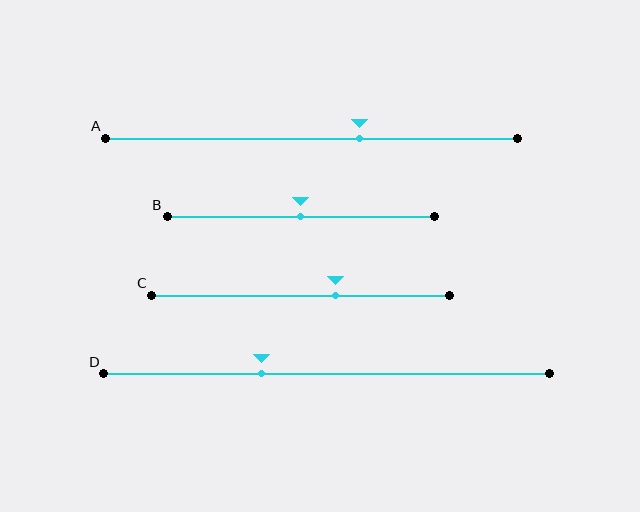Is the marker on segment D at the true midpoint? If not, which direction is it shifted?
No, the marker on segment D is shifted to the left by about 15% of the segment length.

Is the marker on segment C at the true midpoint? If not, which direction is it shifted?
No, the marker on segment C is shifted to the right by about 12% of the segment length.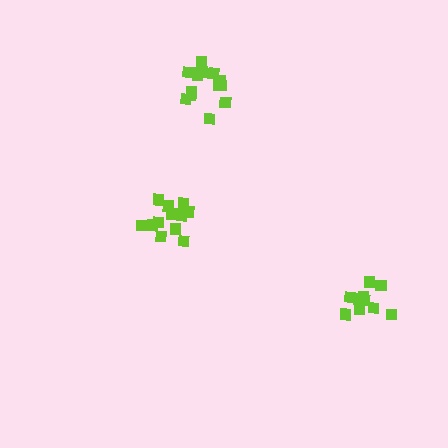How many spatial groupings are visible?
There are 3 spatial groupings.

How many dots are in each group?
Group 1: 13 dots, Group 2: 16 dots, Group 3: 11 dots (40 total).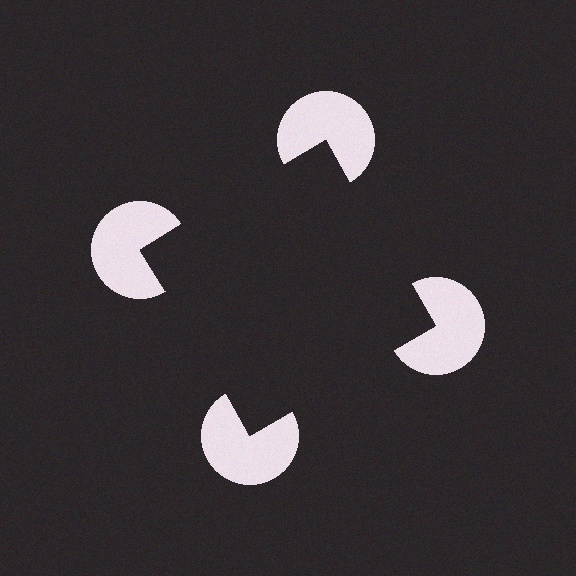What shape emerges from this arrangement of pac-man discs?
An illusory square — its edges are inferred from the aligned wedge cuts in the pac-man discs, not physically drawn.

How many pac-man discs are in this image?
There are 4 — one at each vertex of the illusory square.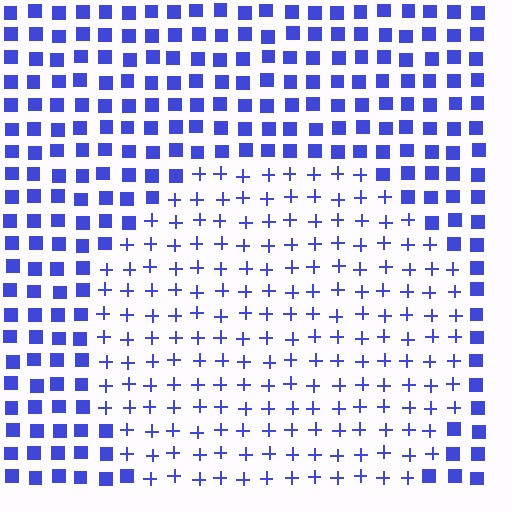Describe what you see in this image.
The image is filled with small blue elements arranged in a uniform grid. A circle-shaped region contains plus signs, while the surrounding area contains squares. The boundary is defined purely by the change in element shape.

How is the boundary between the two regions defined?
The boundary is defined by a change in element shape: plus signs inside vs. squares outside. All elements share the same color and spacing.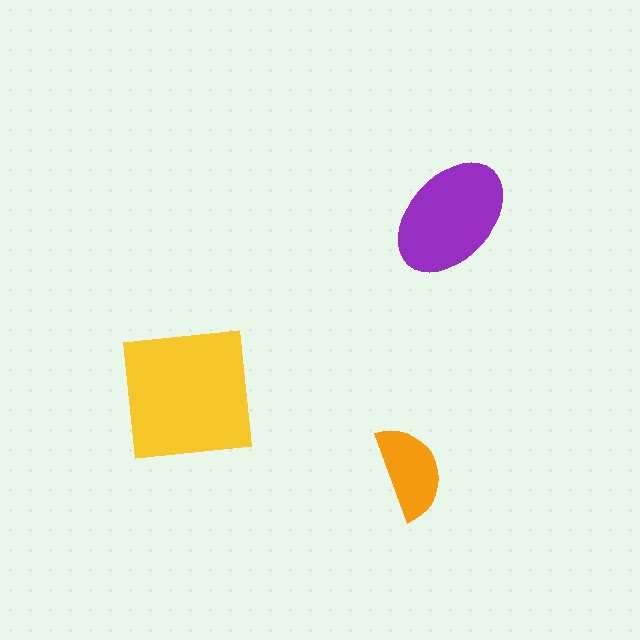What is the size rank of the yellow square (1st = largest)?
1st.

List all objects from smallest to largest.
The orange semicircle, the purple ellipse, the yellow square.